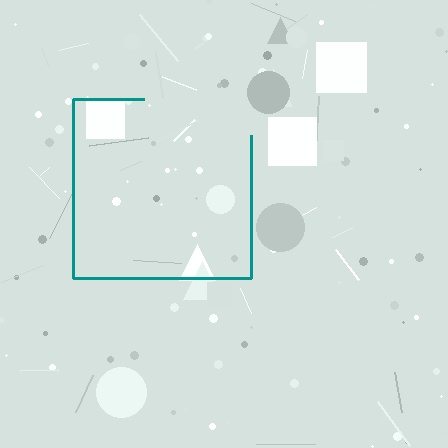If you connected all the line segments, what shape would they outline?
They would outline a square.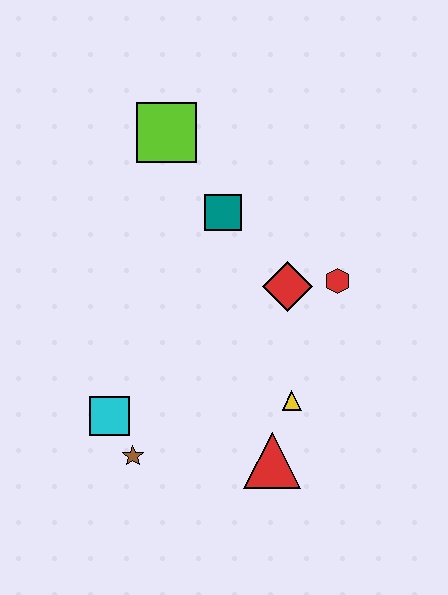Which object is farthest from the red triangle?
The lime square is farthest from the red triangle.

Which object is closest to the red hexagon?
The red diamond is closest to the red hexagon.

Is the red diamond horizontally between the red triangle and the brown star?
No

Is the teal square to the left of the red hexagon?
Yes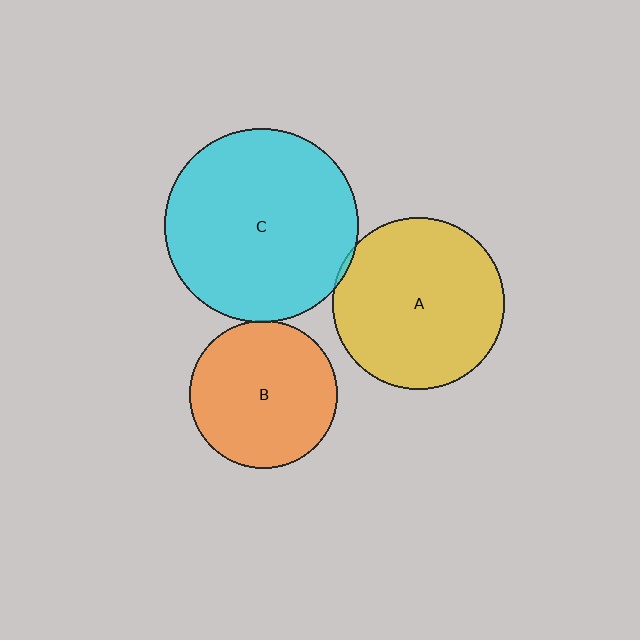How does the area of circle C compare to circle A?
Approximately 1.3 times.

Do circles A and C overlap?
Yes.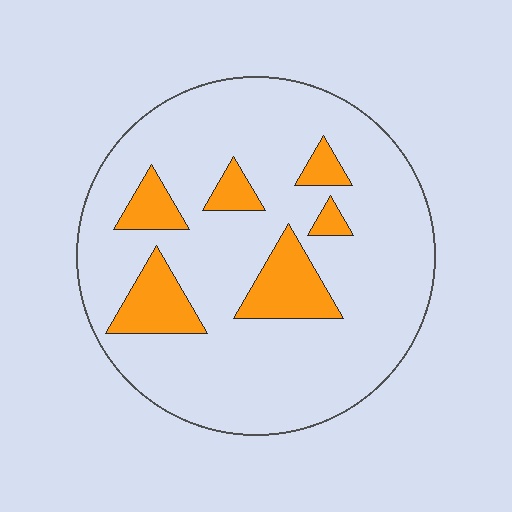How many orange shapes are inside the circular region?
6.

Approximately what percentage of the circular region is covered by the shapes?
Approximately 15%.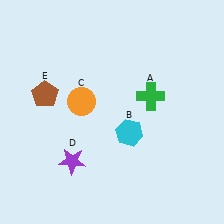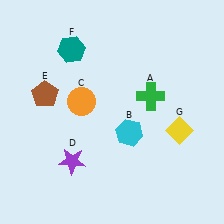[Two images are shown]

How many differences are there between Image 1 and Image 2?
There are 2 differences between the two images.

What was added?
A teal hexagon (F), a yellow diamond (G) were added in Image 2.